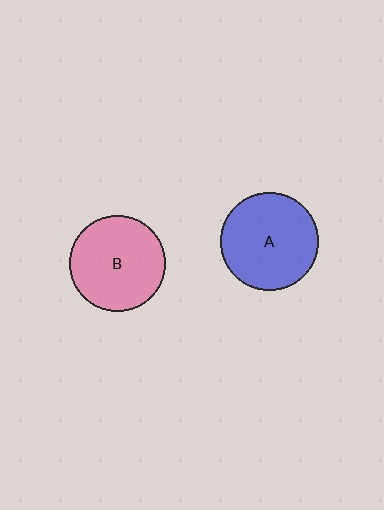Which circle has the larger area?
Circle A (blue).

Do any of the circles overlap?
No, none of the circles overlap.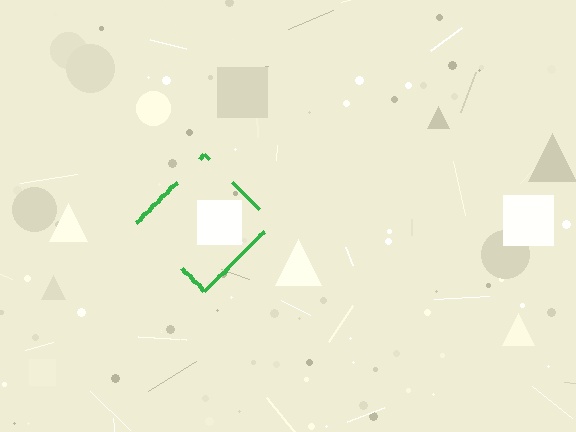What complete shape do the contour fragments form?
The contour fragments form a diamond.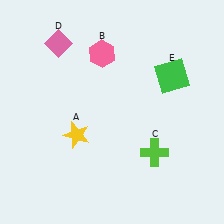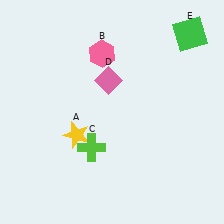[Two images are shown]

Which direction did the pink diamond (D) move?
The pink diamond (D) moved right.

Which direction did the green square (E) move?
The green square (E) moved up.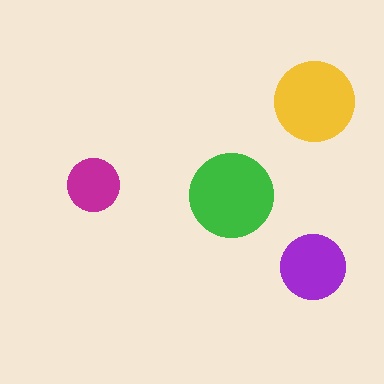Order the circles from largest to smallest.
the green one, the yellow one, the purple one, the magenta one.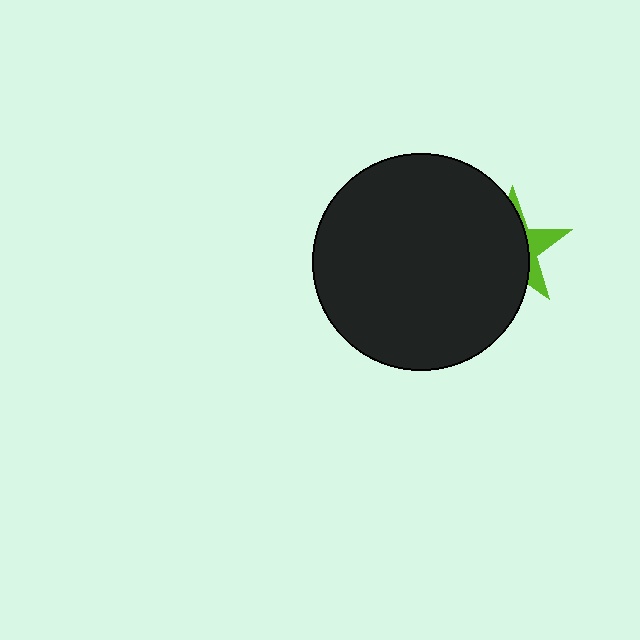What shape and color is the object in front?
The object in front is a black circle.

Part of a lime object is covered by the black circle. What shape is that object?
It is a star.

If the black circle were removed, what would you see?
You would see the complete lime star.